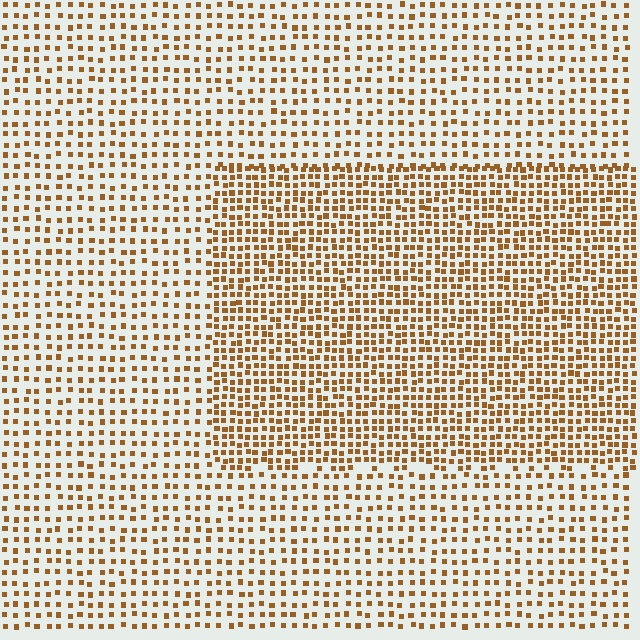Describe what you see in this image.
The image contains small brown elements arranged at two different densities. A rectangle-shaped region is visible where the elements are more densely packed than the surrounding area.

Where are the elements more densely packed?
The elements are more densely packed inside the rectangle boundary.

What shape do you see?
I see a rectangle.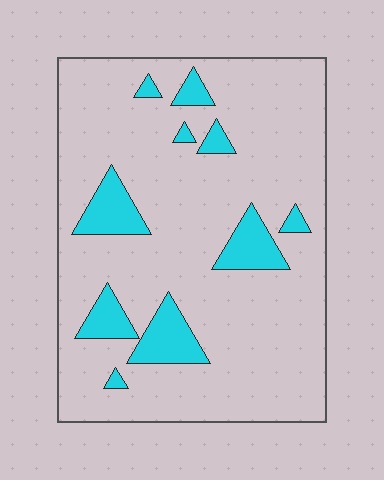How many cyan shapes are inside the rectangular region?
10.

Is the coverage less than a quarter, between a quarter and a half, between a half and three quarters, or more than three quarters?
Less than a quarter.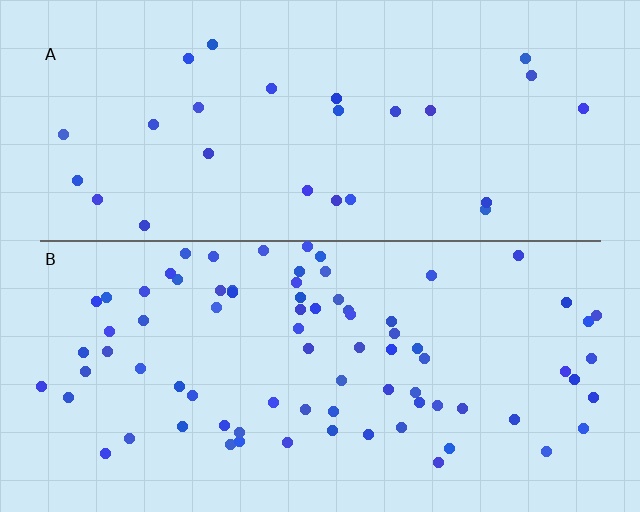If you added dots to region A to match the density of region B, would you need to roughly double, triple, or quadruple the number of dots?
Approximately triple.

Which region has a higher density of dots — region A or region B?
B (the bottom).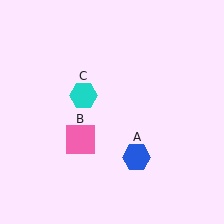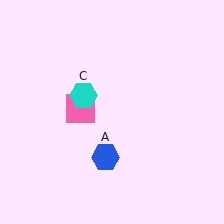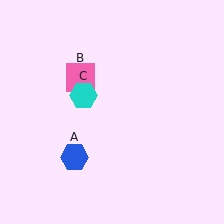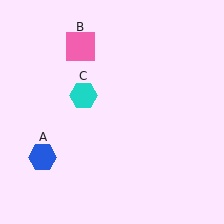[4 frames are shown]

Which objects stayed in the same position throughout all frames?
Cyan hexagon (object C) remained stationary.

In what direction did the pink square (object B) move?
The pink square (object B) moved up.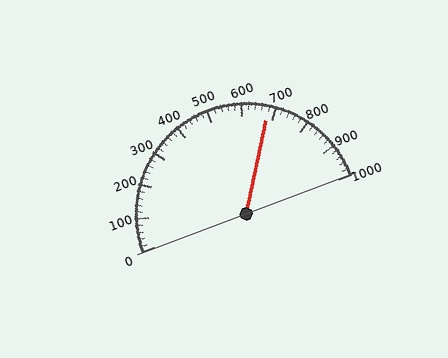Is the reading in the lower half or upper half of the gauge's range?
The reading is in the upper half of the range (0 to 1000).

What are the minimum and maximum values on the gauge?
The gauge ranges from 0 to 1000.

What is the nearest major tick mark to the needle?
The nearest major tick mark is 700.